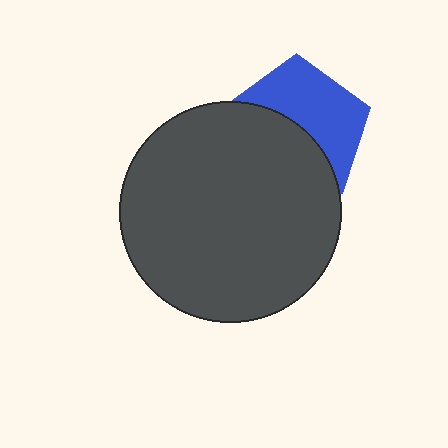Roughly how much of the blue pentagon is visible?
About half of it is visible (roughly 50%).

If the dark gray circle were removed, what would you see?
You would see the complete blue pentagon.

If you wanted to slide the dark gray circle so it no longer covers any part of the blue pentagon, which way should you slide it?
Slide it down — that is the most direct way to separate the two shapes.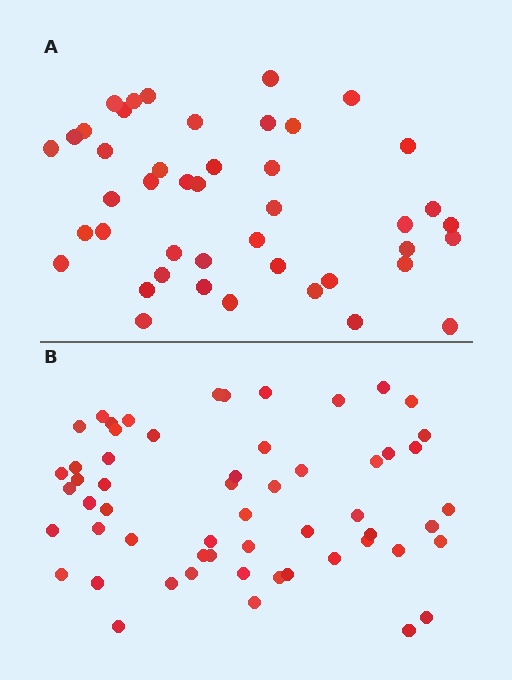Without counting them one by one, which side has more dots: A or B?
Region B (the bottom region) has more dots.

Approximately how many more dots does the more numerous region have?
Region B has approximately 15 more dots than region A.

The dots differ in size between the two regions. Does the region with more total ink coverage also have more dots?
No. Region A has more total ink coverage because its dots are larger, but region B actually contains more individual dots. Total area can be misleading — the number of items is what matters here.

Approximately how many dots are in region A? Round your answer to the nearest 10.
About 40 dots. (The exact count is 44, which rounds to 40.)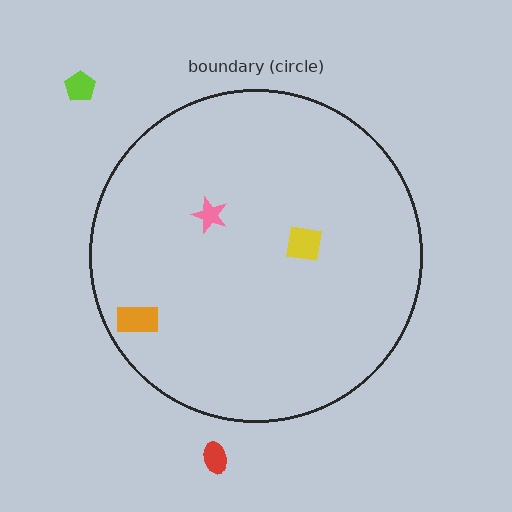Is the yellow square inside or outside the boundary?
Inside.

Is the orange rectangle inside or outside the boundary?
Inside.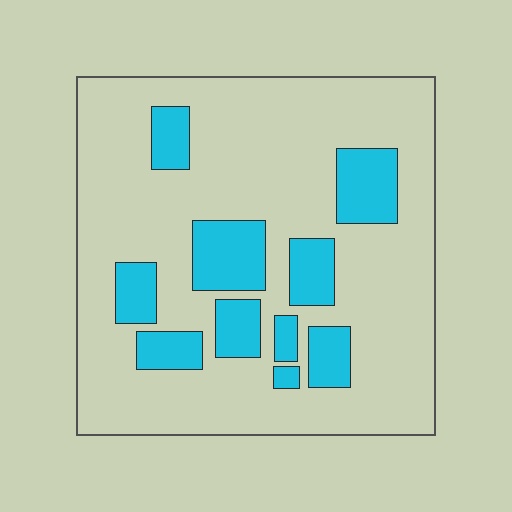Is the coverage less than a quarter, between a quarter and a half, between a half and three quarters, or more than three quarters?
Less than a quarter.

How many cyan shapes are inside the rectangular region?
10.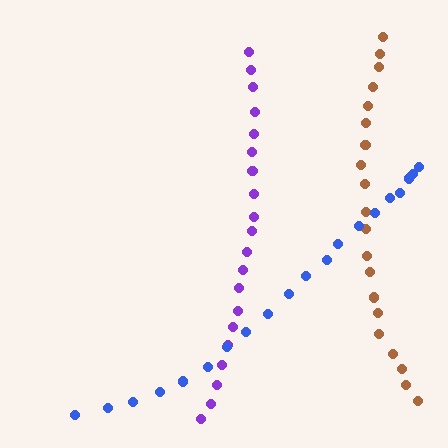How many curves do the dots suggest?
There are 3 distinct paths.